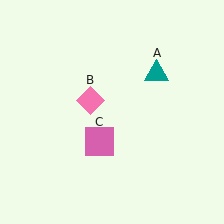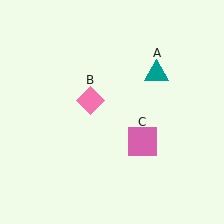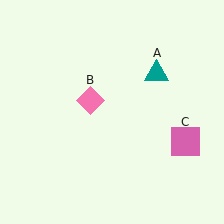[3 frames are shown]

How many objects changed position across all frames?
1 object changed position: pink square (object C).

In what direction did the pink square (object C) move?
The pink square (object C) moved right.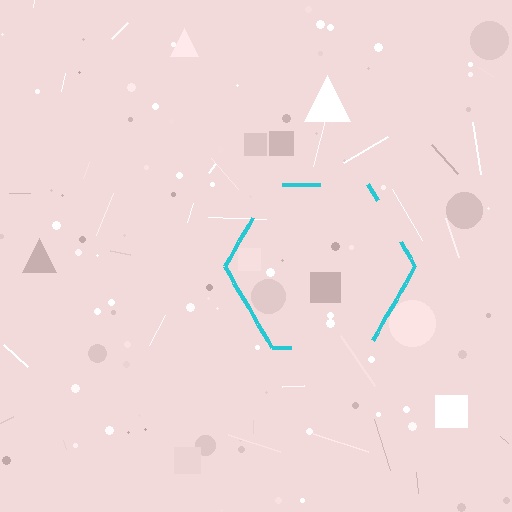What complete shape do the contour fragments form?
The contour fragments form a hexagon.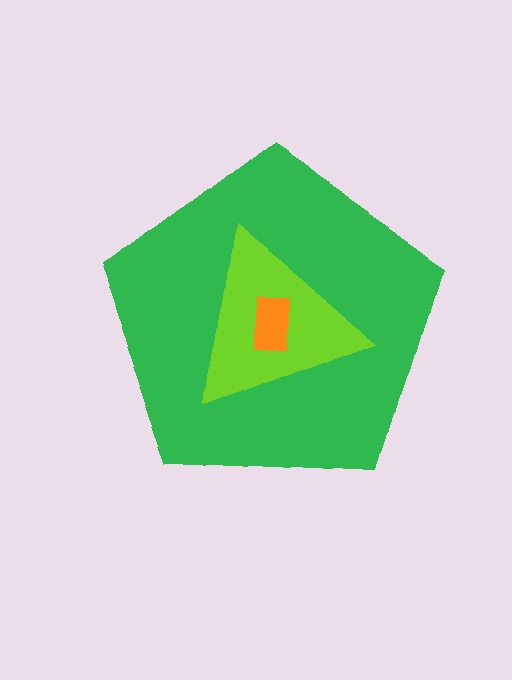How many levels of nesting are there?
3.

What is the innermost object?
The orange rectangle.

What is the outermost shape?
The green pentagon.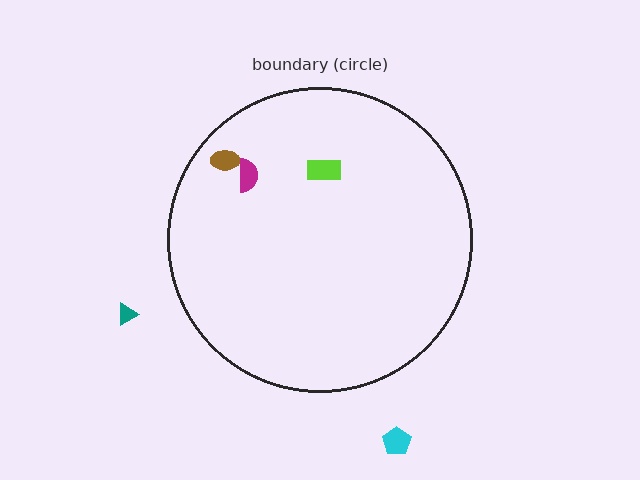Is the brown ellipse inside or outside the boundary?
Inside.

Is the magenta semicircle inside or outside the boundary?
Inside.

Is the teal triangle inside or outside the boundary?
Outside.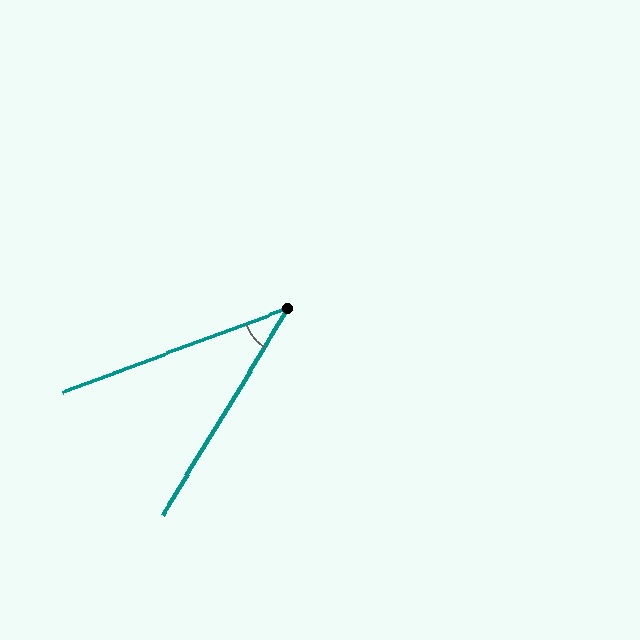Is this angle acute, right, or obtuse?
It is acute.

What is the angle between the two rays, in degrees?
Approximately 38 degrees.